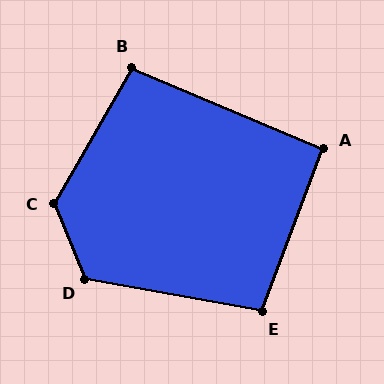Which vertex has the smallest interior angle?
A, at approximately 92 degrees.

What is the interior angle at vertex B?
Approximately 97 degrees (obtuse).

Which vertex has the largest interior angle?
C, at approximately 128 degrees.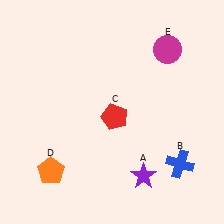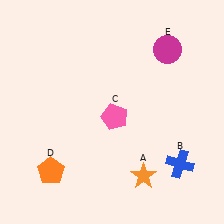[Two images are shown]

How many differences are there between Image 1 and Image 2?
There are 2 differences between the two images.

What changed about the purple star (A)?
In Image 1, A is purple. In Image 2, it changed to orange.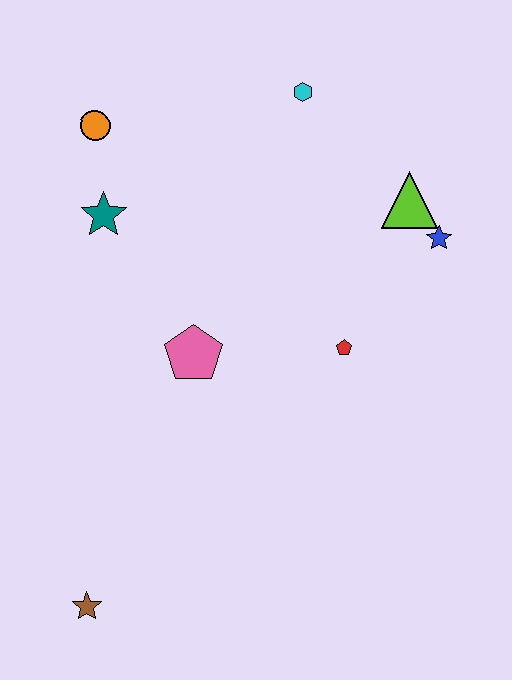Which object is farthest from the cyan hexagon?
The brown star is farthest from the cyan hexagon.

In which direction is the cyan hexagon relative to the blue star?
The cyan hexagon is above the blue star.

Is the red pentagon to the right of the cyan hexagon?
Yes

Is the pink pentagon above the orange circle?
No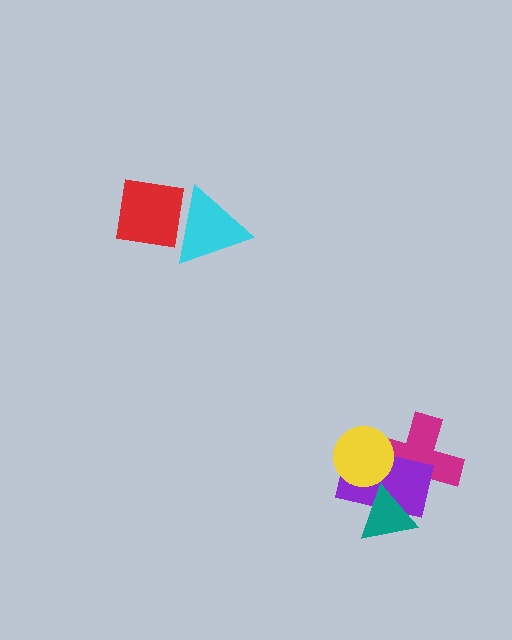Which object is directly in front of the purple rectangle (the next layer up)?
The yellow circle is directly in front of the purple rectangle.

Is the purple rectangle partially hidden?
Yes, it is partially covered by another shape.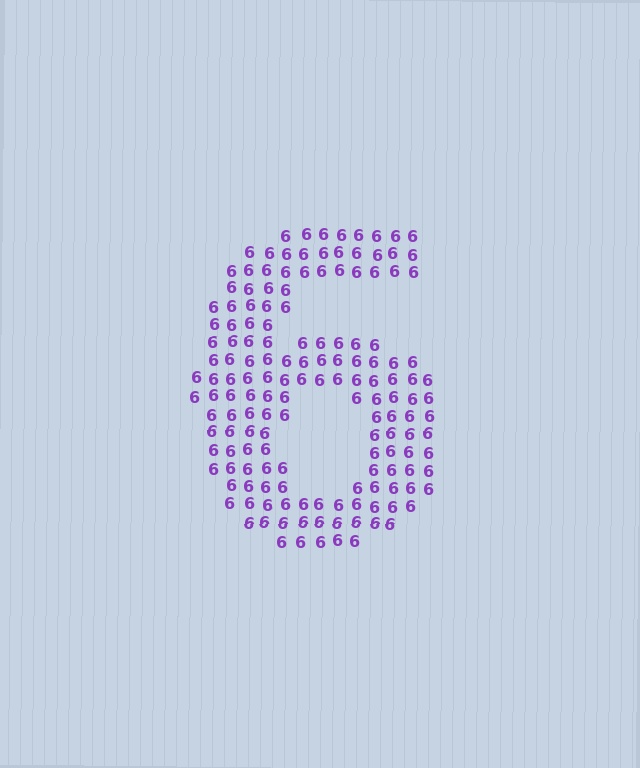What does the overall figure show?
The overall figure shows the digit 6.